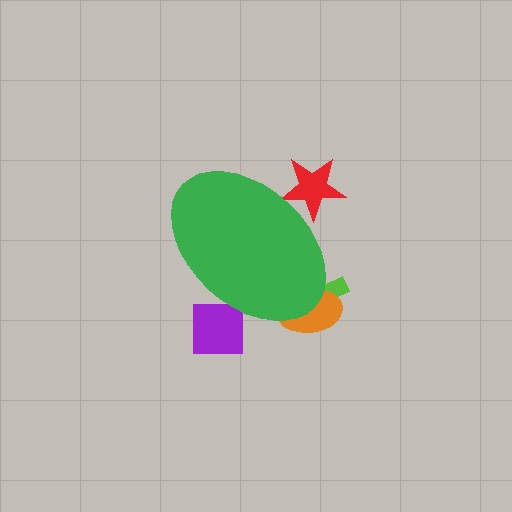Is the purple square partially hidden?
Yes, the purple square is partially hidden behind the green ellipse.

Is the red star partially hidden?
Yes, the red star is partially hidden behind the green ellipse.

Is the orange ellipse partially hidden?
Yes, the orange ellipse is partially hidden behind the green ellipse.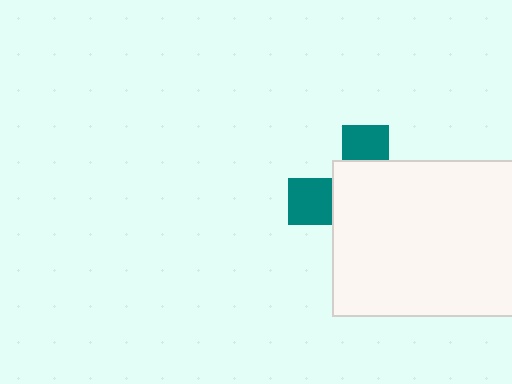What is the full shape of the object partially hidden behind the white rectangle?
The partially hidden object is a teal cross.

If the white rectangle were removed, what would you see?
You would see the complete teal cross.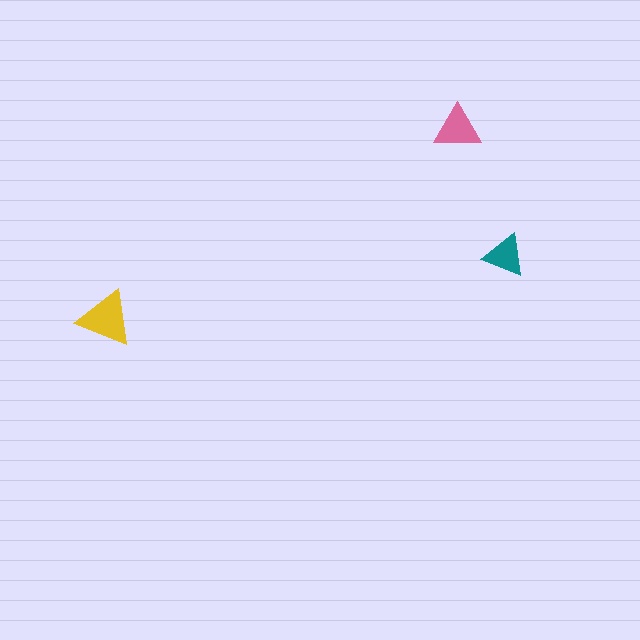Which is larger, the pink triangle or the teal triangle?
The pink one.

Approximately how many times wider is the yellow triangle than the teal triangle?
About 1.5 times wider.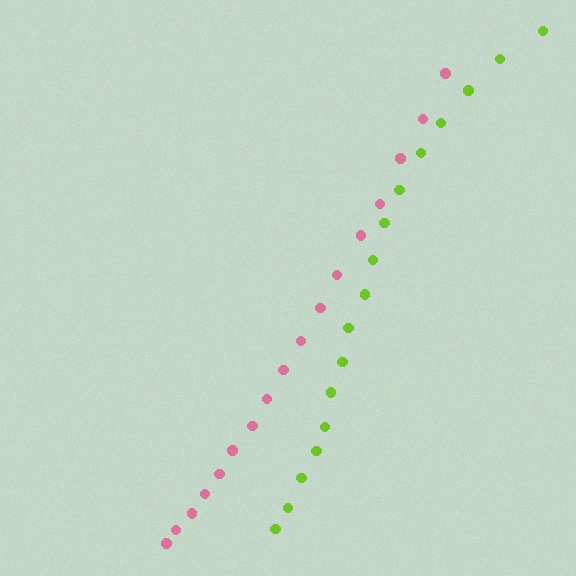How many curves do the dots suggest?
There are 2 distinct paths.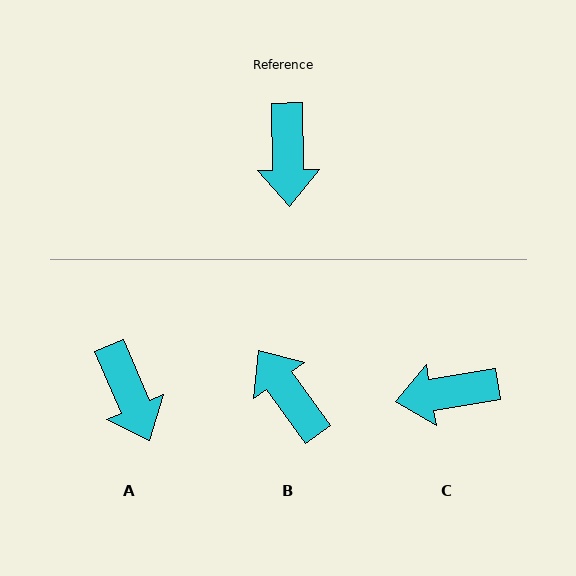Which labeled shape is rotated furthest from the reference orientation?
B, about 146 degrees away.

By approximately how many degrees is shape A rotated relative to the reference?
Approximately 22 degrees counter-clockwise.